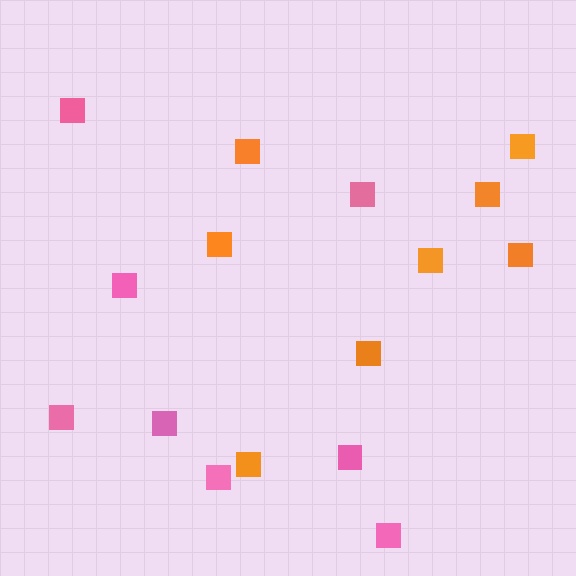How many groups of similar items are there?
There are 2 groups: one group of pink squares (8) and one group of orange squares (8).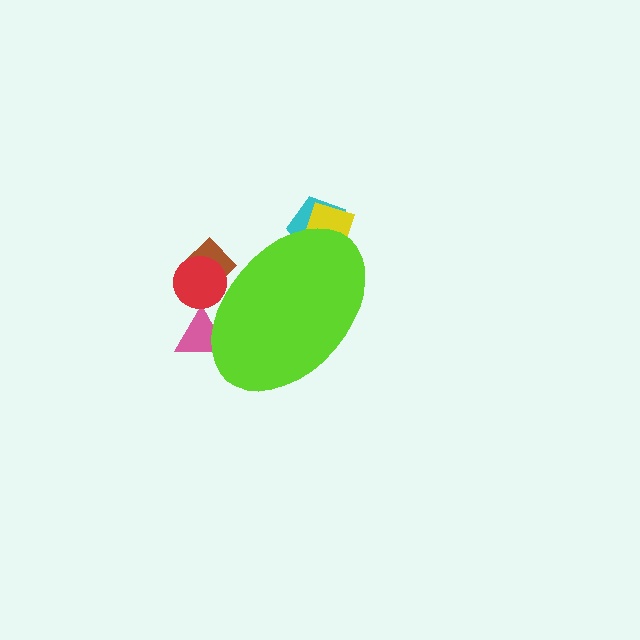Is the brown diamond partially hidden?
Yes, the brown diamond is partially hidden behind the lime ellipse.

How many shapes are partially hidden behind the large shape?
5 shapes are partially hidden.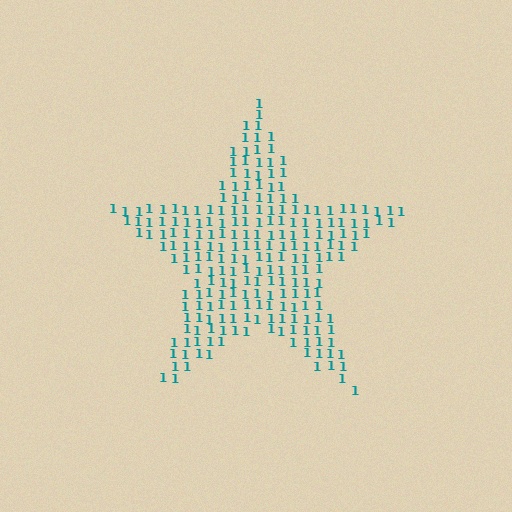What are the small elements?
The small elements are digit 1's.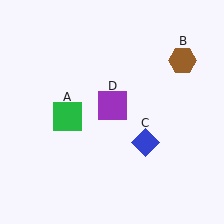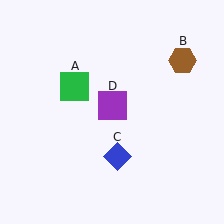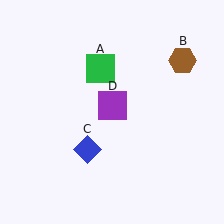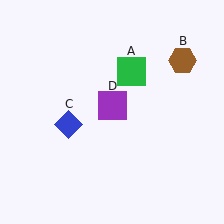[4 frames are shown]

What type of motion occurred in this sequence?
The green square (object A), blue diamond (object C) rotated clockwise around the center of the scene.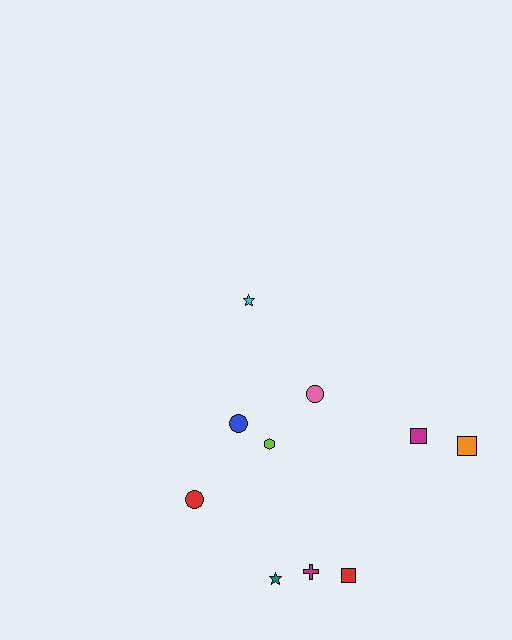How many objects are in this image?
There are 10 objects.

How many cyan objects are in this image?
There is 1 cyan object.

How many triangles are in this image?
There are no triangles.